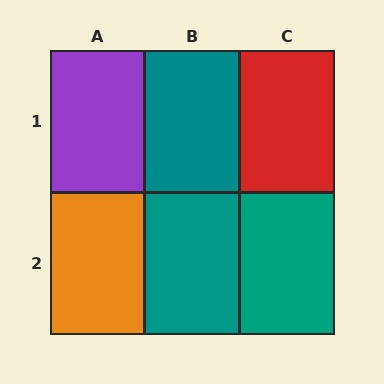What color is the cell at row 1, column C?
Red.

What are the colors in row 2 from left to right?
Orange, teal, teal.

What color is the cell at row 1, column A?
Purple.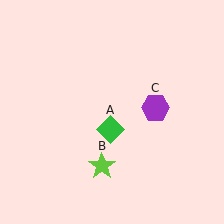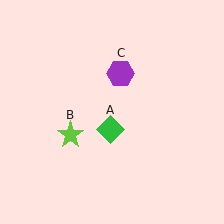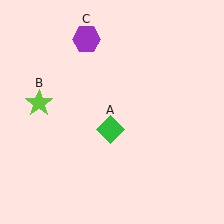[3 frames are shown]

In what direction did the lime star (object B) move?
The lime star (object B) moved up and to the left.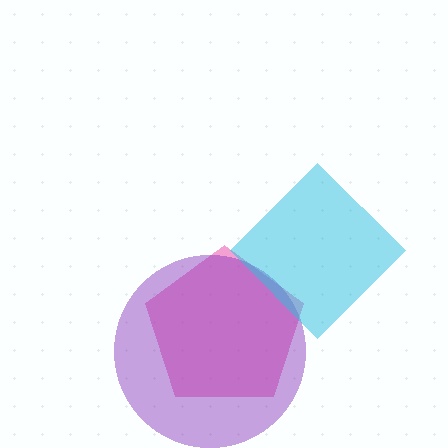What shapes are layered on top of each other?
The layered shapes are: a pink pentagon, a purple circle, a cyan diamond.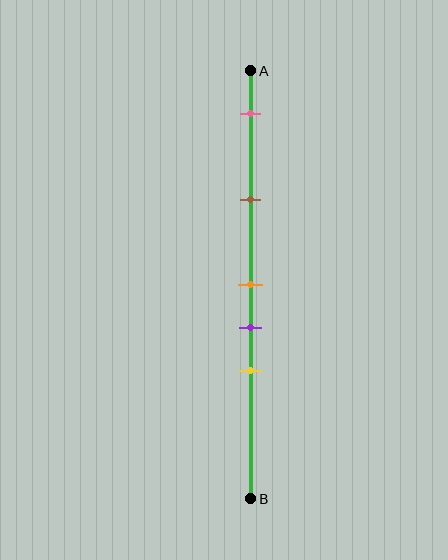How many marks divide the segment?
There are 5 marks dividing the segment.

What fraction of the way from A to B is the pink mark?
The pink mark is approximately 10% (0.1) of the way from A to B.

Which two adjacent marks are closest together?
The orange and purple marks are the closest adjacent pair.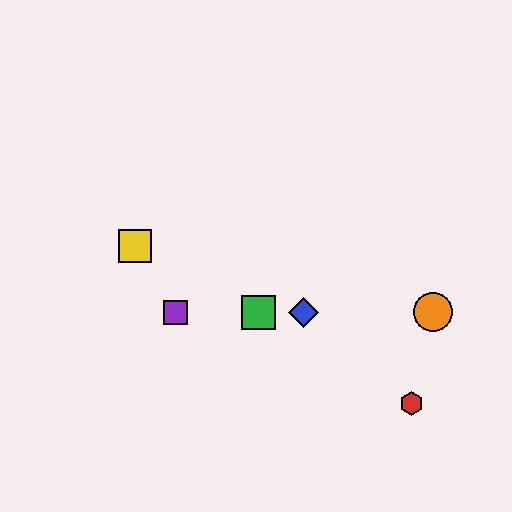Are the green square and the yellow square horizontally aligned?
No, the green square is at y≈312 and the yellow square is at y≈246.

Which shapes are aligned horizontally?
The blue diamond, the green square, the purple square, the orange circle are aligned horizontally.